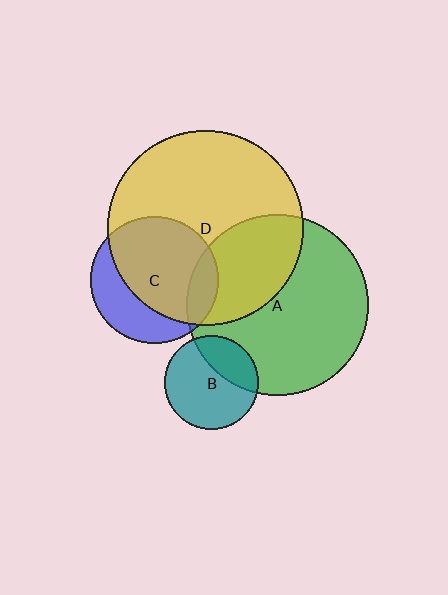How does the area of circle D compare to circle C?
Approximately 2.4 times.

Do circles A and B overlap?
Yes.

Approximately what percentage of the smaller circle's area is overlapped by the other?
Approximately 30%.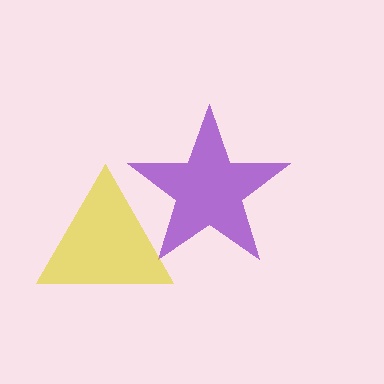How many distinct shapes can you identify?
There are 2 distinct shapes: a purple star, a yellow triangle.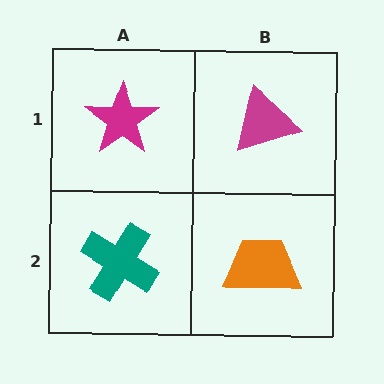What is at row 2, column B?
An orange trapezoid.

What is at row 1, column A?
A magenta star.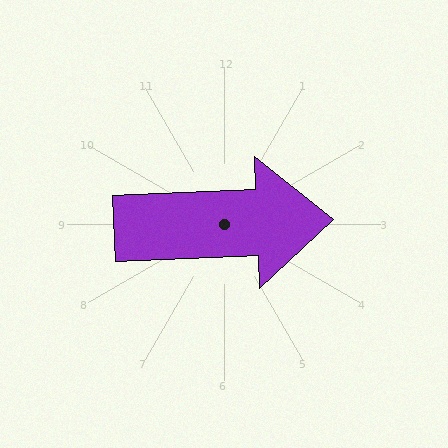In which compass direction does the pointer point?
East.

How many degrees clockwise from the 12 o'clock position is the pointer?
Approximately 87 degrees.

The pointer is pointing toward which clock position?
Roughly 3 o'clock.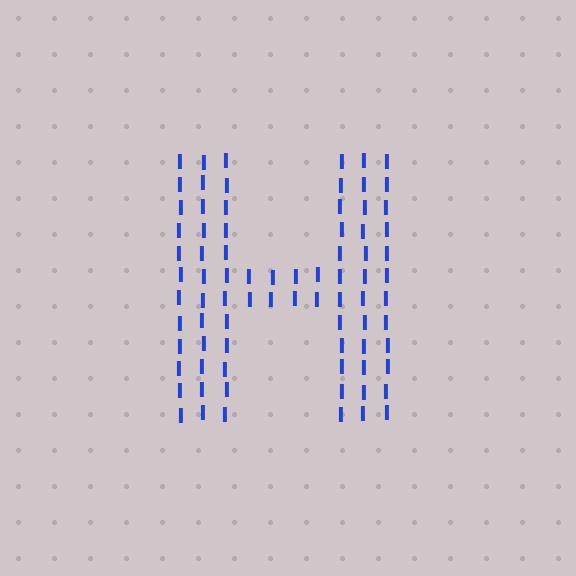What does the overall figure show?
The overall figure shows the letter H.